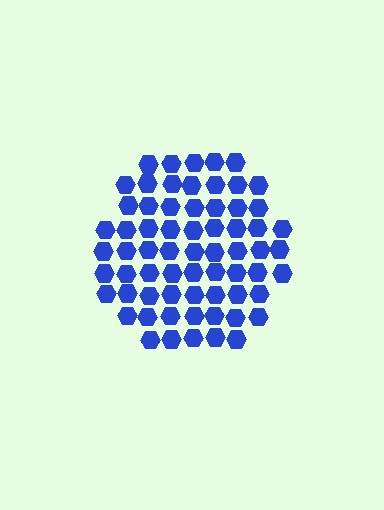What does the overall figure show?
The overall figure shows a hexagon.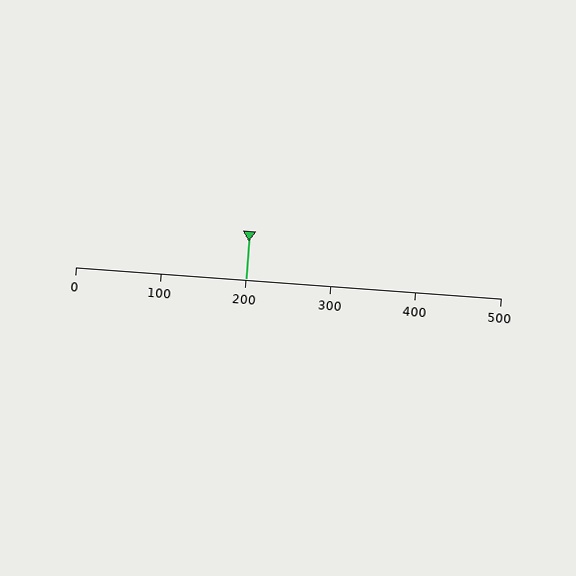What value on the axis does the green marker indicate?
The marker indicates approximately 200.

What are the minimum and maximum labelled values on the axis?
The axis runs from 0 to 500.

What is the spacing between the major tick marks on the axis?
The major ticks are spaced 100 apart.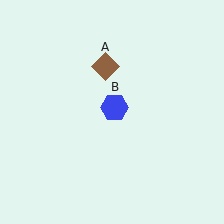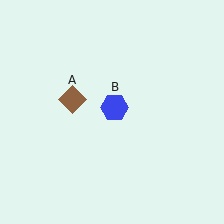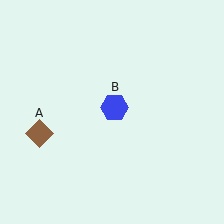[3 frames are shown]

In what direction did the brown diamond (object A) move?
The brown diamond (object A) moved down and to the left.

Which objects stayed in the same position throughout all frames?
Blue hexagon (object B) remained stationary.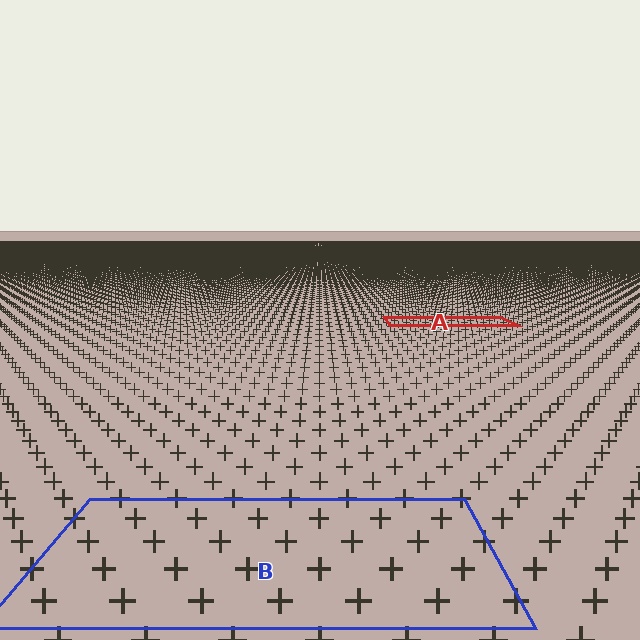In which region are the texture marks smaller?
The texture marks are smaller in region A, because it is farther away.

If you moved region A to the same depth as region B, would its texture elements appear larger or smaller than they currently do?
They would appear larger. At a closer depth, the same texture elements are projected at a bigger on-screen size.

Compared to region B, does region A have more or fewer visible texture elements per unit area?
Region A has more texture elements per unit area — they are packed more densely because it is farther away.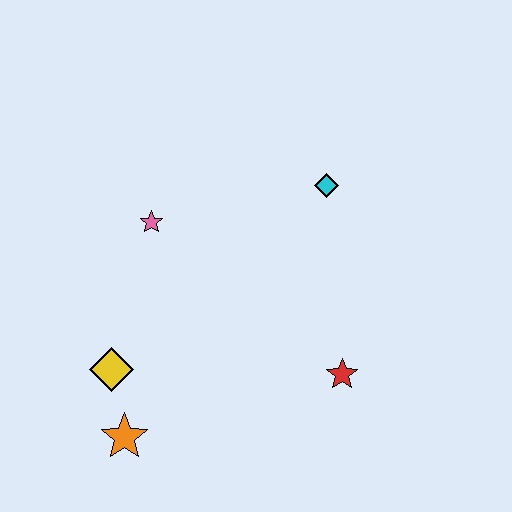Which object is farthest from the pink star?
The red star is farthest from the pink star.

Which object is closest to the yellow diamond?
The orange star is closest to the yellow diamond.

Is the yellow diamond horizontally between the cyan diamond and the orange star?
No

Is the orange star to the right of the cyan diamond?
No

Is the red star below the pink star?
Yes